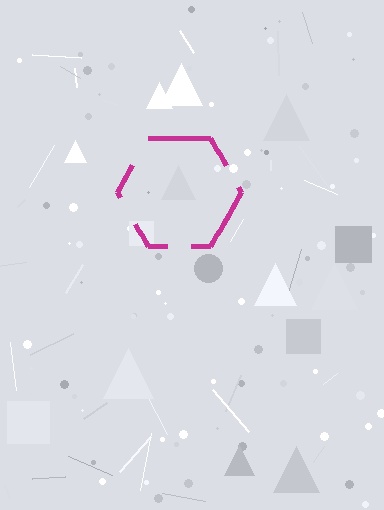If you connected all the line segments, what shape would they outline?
They would outline a hexagon.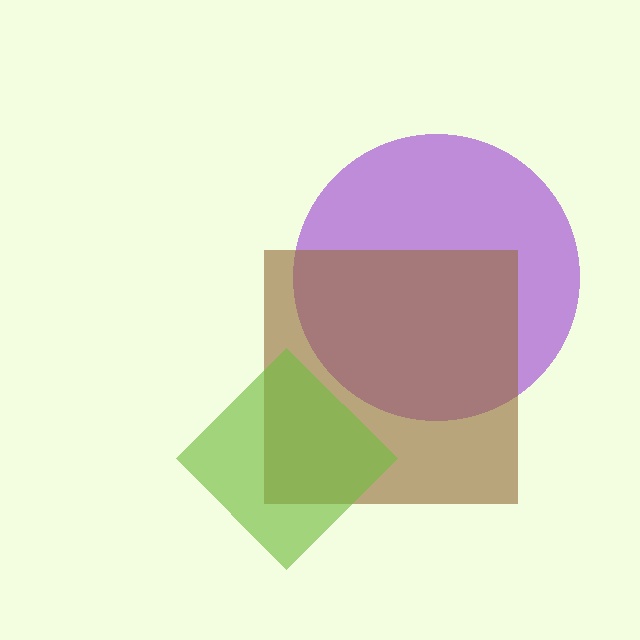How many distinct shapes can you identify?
There are 3 distinct shapes: a purple circle, a brown square, a lime diamond.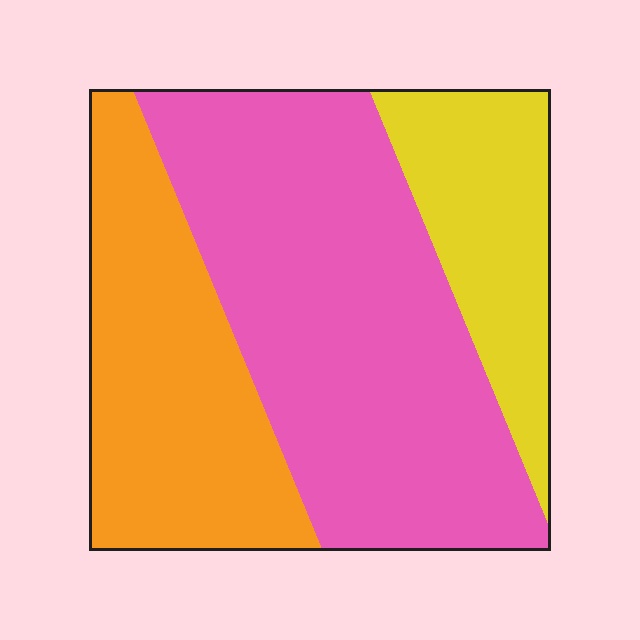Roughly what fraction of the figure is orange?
Orange covers roughly 30% of the figure.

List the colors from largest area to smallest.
From largest to smallest: pink, orange, yellow.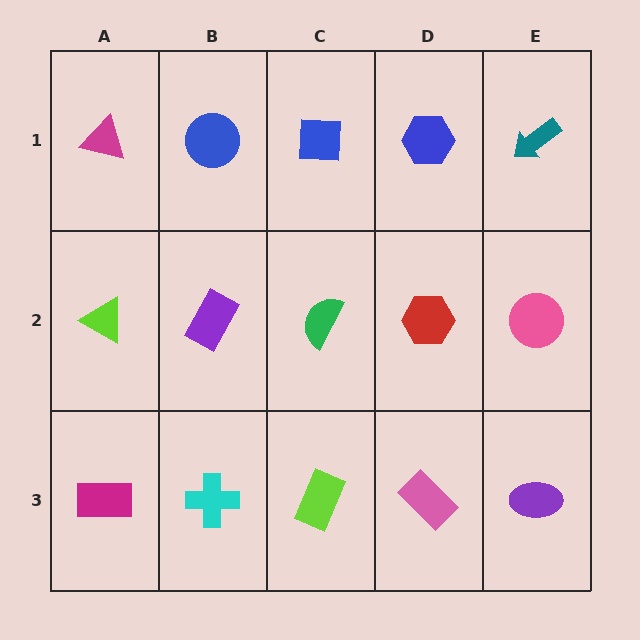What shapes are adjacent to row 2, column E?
A teal arrow (row 1, column E), a purple ellipse (row 3, column E), a red hexagon (row 2, column D).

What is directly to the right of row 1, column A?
A blue circle.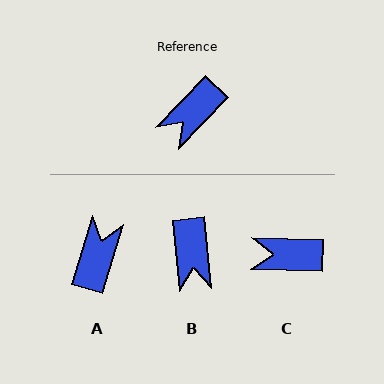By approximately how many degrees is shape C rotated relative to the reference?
Approximately 48 degrees clockwise.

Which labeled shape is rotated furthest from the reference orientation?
A, about 153 degrees away.